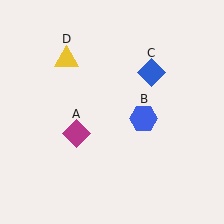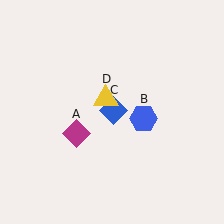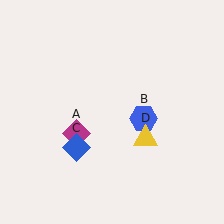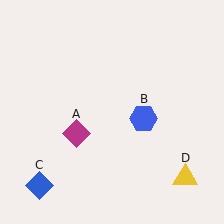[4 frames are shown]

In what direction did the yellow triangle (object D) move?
The yellow triangle (object D) moved down and to the right.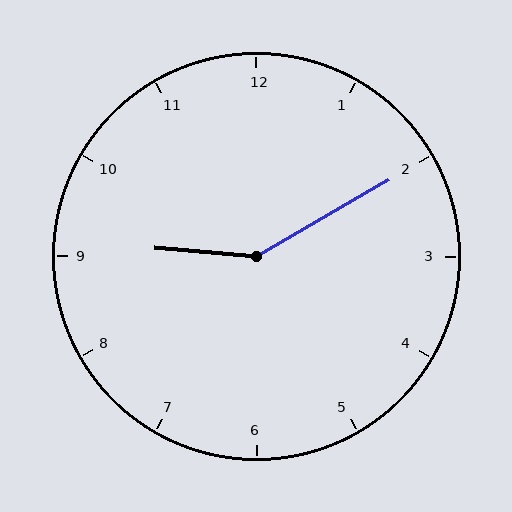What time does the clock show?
9:10.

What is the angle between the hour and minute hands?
Approximately 145 degrees.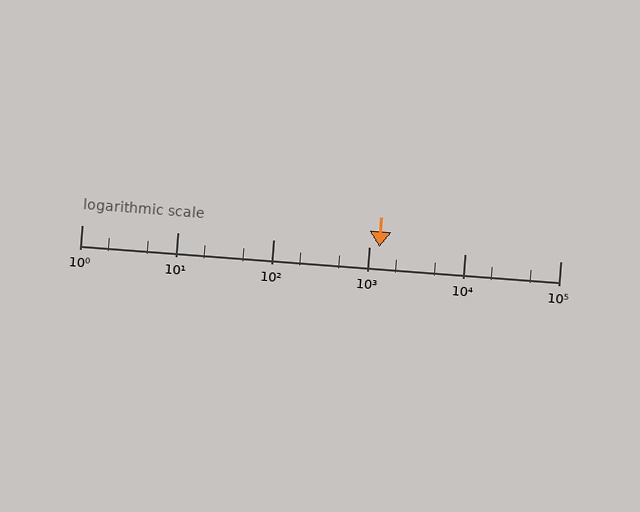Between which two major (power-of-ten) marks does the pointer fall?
The pointer is between 1000 and 10000.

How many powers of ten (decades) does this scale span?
The scale spans 5 decades, from 1 to 100000.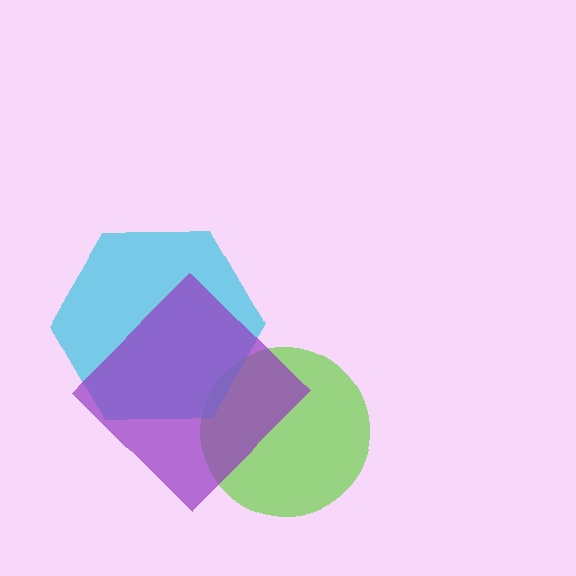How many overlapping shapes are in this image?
There are 3 overlapping shapes in the image.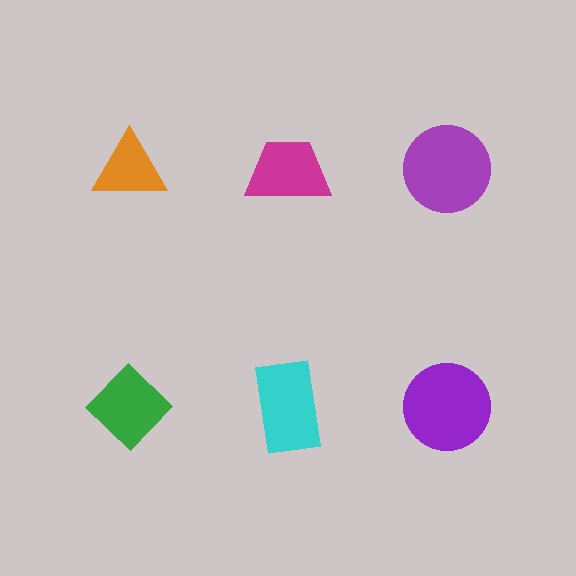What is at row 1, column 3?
A purple circle.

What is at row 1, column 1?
An orange triangle.